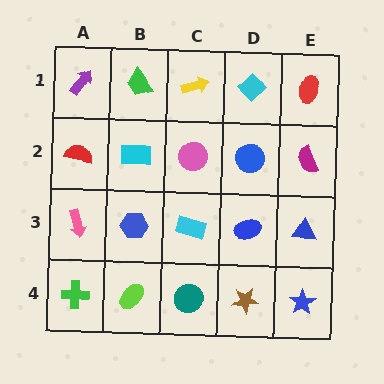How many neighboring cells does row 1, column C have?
3.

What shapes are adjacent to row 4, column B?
A blue hexagon (row 3, column B), a green cross (row 4, column A), a teal circle (row 4, column C).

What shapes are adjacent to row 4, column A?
A pink arrow (row 3, column A), a lime ellipse (row 4, column B).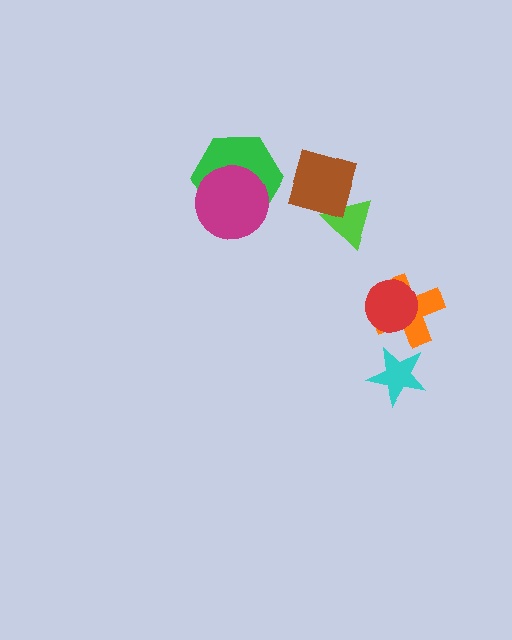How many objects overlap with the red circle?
1 object overlaps with the red circle.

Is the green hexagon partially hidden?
Yes, it is partially covered by another shape.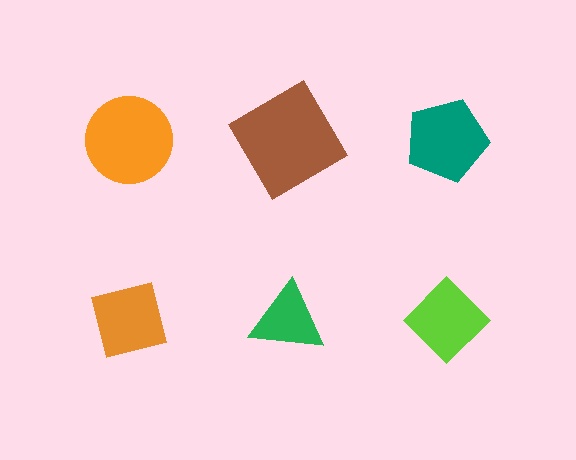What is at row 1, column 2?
A brown diamond.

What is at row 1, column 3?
A teal pentagon.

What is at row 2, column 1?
An orange square.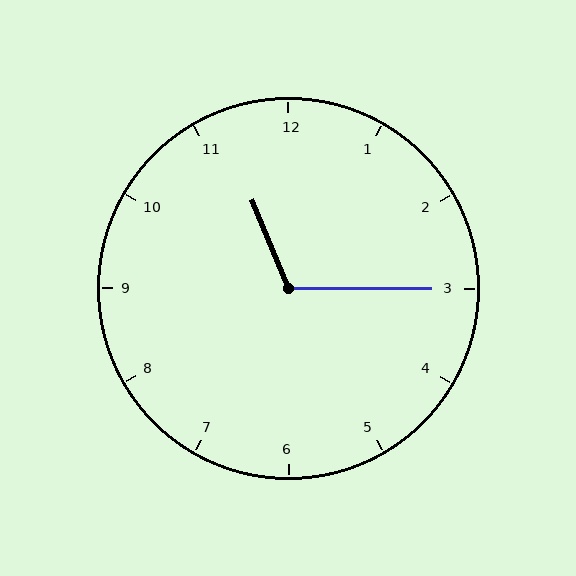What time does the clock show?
11:15.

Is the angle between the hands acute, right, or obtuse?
It is obtuse.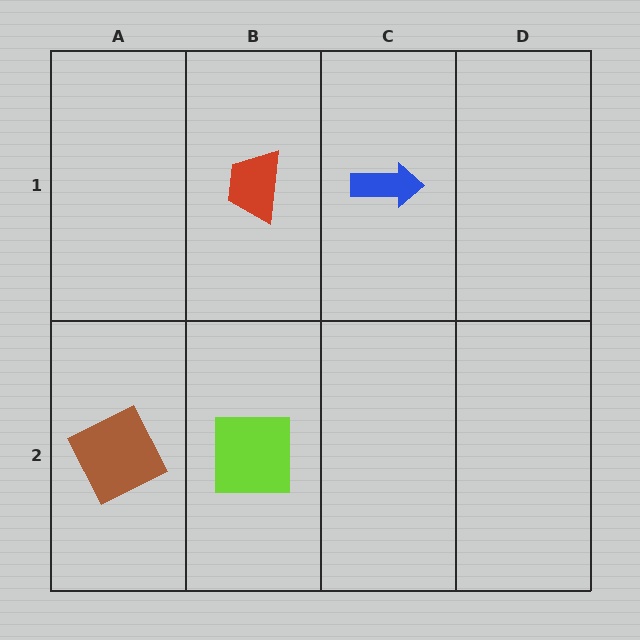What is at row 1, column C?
A blue arrow.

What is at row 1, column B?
A red trapezoid.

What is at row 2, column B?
A lime square.